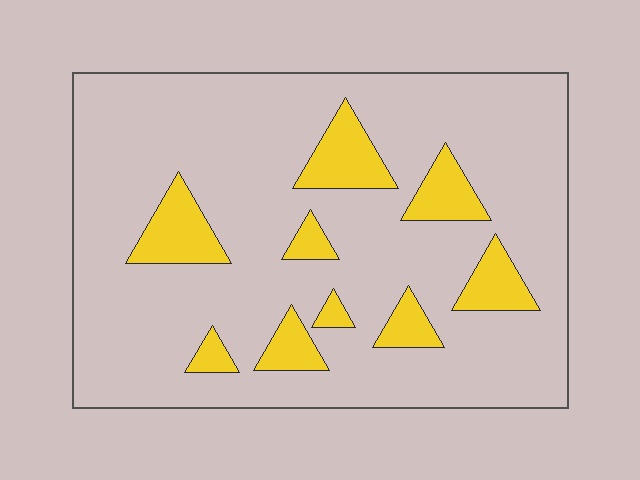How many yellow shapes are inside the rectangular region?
9.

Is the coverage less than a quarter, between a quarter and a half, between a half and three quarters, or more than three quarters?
Less than a quarter.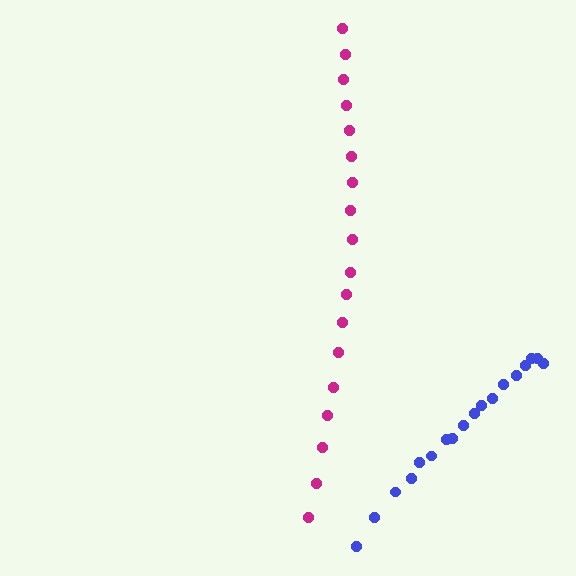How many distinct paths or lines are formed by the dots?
There are 2 distinct paths.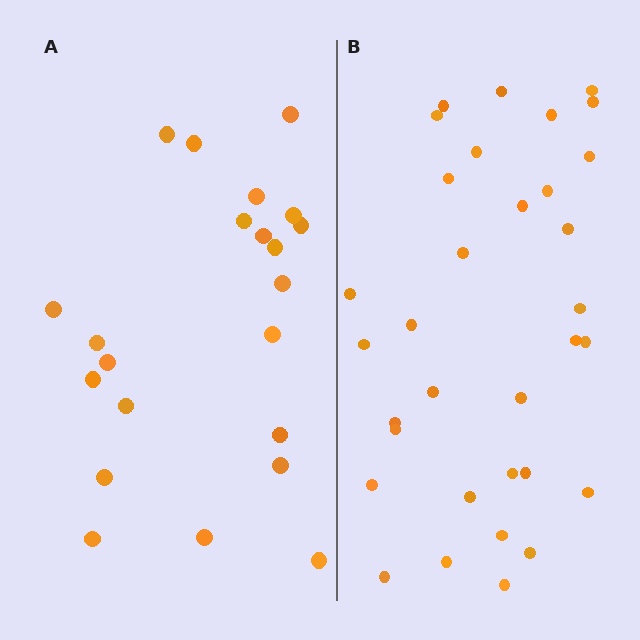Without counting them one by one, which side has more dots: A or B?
Region B (the right region) has more dots.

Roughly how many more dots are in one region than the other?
Region B has roughly 12 or so more dots than region A.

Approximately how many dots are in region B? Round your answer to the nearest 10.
About 30 dots. (The exact count is 33, which rounds to 30.)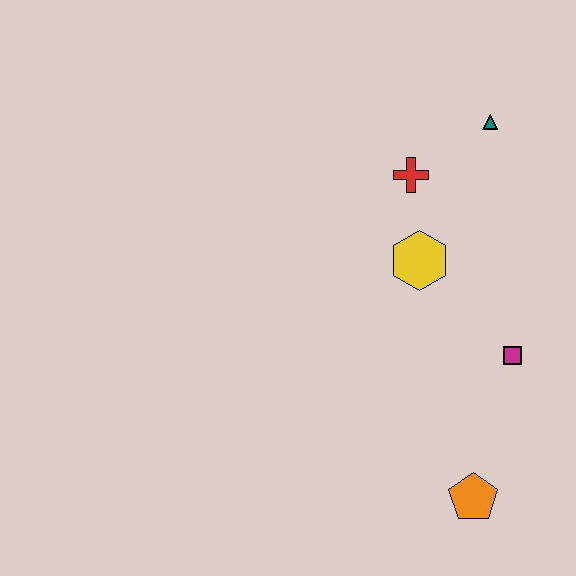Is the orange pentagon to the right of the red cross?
Yes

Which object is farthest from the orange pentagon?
The teal triangle is farthest from the orange pentagon.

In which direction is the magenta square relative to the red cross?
The magenta square is below the red cross.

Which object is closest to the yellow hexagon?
The red cross is closest to the yellow hexagon.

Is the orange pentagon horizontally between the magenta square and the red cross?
Yes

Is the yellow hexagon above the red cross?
No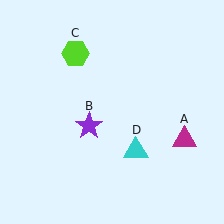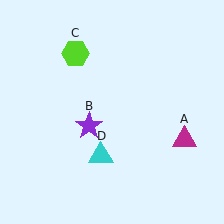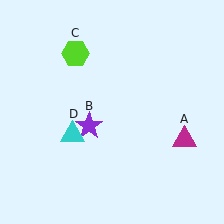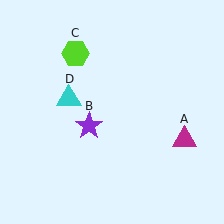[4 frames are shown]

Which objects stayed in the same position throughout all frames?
Magenta triangle (object A) and purple star (object B) and lime hexagon (object C) remained stationary.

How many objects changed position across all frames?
1 object changed position: cyan triangle (object D).